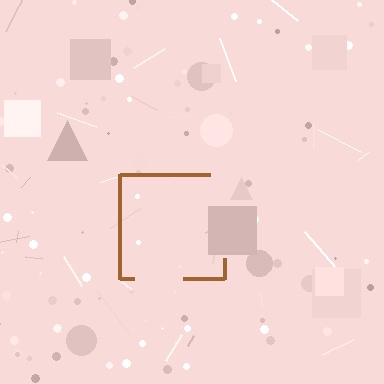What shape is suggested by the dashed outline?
The dashed outline suggests a square.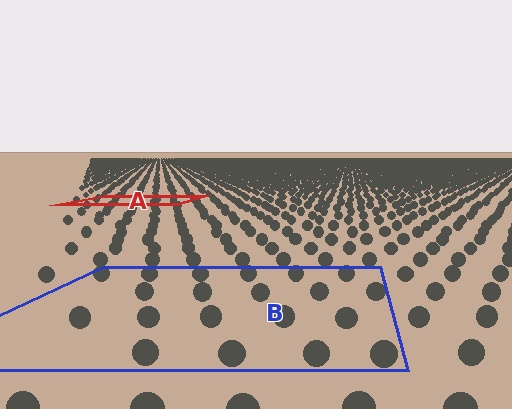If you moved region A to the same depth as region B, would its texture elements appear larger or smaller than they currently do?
They would appear larger. At a closer depth, the same texture elements are projected at a bigger on-screen size.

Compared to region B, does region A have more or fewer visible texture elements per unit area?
Region A has more texture elements per unit area — they are packed more densely because it is farther away.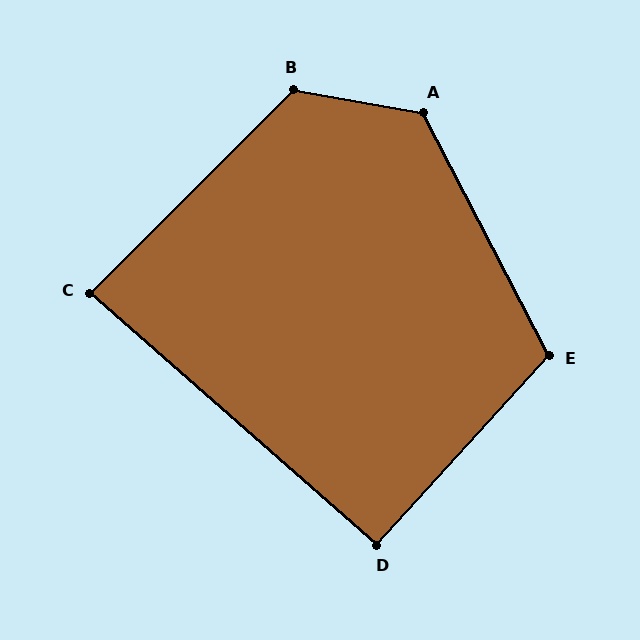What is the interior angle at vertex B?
Approximately 125 degrees (obtuse).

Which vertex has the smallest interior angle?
C, at approximately 86 degrees.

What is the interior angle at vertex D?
Approximately 91 degrees (approximately right).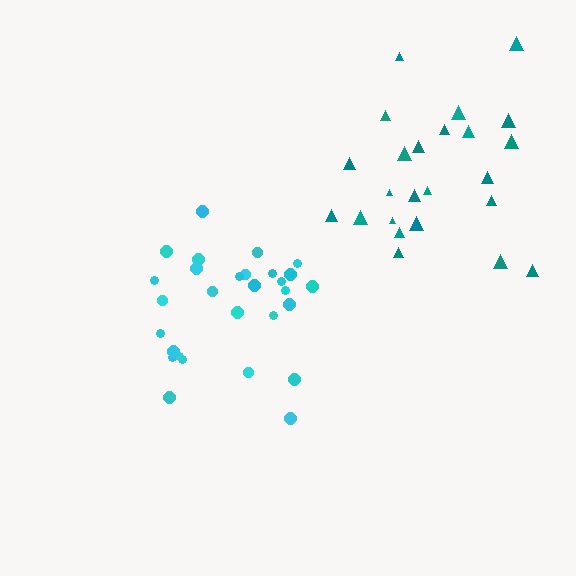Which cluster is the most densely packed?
Teal.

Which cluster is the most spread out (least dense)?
Cyan.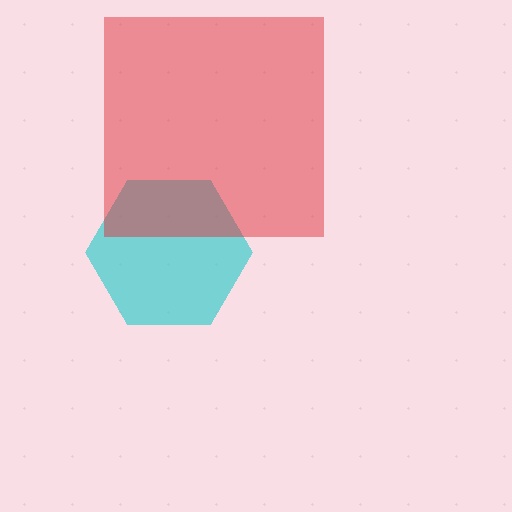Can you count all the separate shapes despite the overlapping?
Yes, there are 2 separate shapes.